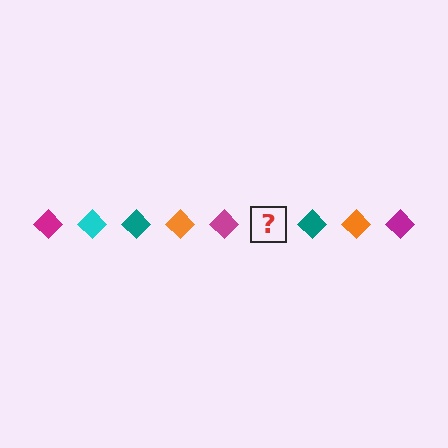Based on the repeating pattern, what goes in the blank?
The blank should be a cyan diamond.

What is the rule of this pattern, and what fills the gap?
The rule is that the pattern cycles through magenta, cyan, teal, orange diamonds. The gap should be filled with a cyan diamond.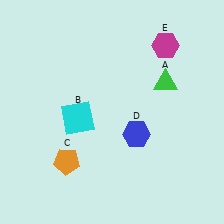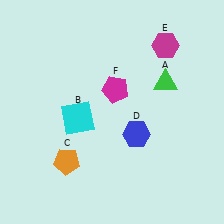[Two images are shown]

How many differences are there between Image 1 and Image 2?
There is 1 difference between the two images.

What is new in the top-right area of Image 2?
A magenta pentagon (F) was added in the top-right area of Image 2.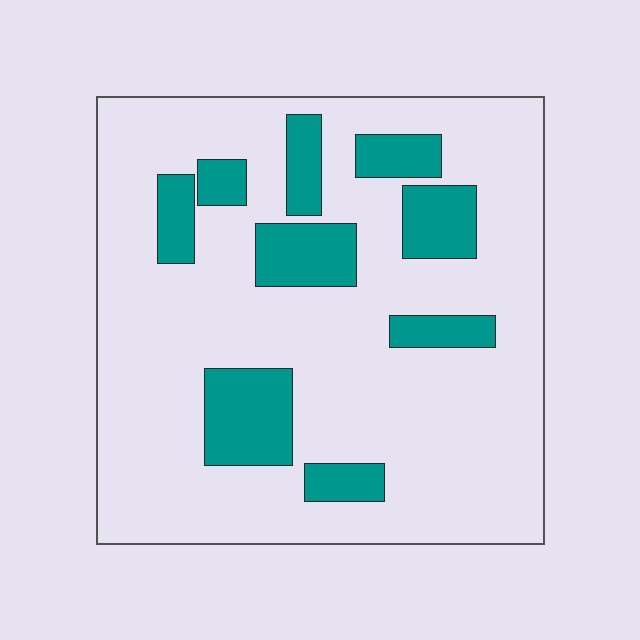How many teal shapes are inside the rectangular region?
9.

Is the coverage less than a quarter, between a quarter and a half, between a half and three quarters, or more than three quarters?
Less than a quarter.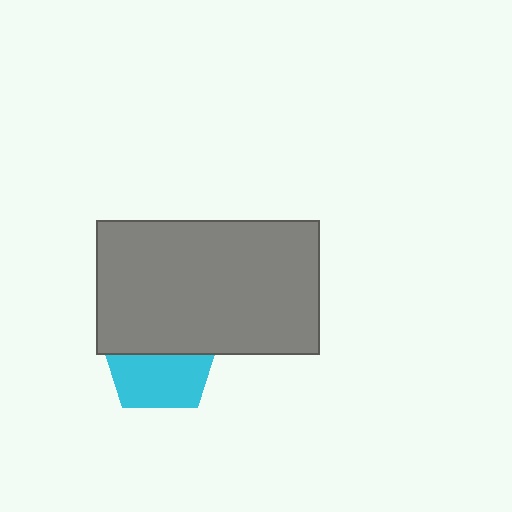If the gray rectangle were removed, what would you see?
You would see the complete cyan pentagon.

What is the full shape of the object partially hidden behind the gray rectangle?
The partially hidden object is a cyan pentagon.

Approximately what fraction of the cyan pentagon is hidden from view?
Roughly 51% of the cyan pentagon is hidden behind the gray rectangle.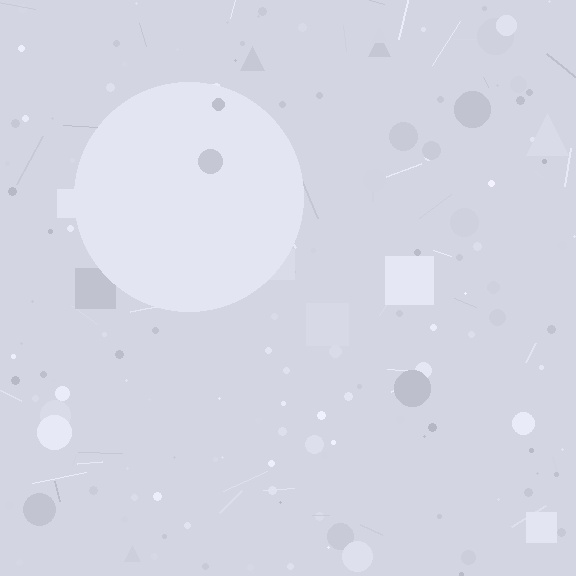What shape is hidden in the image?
A circle is hidden in the image.